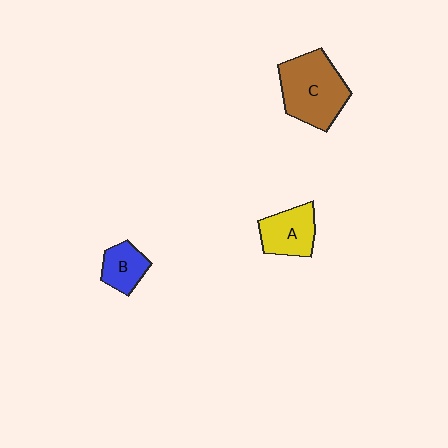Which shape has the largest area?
Shape C (brown).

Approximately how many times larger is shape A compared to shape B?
Approximately 1.4 times.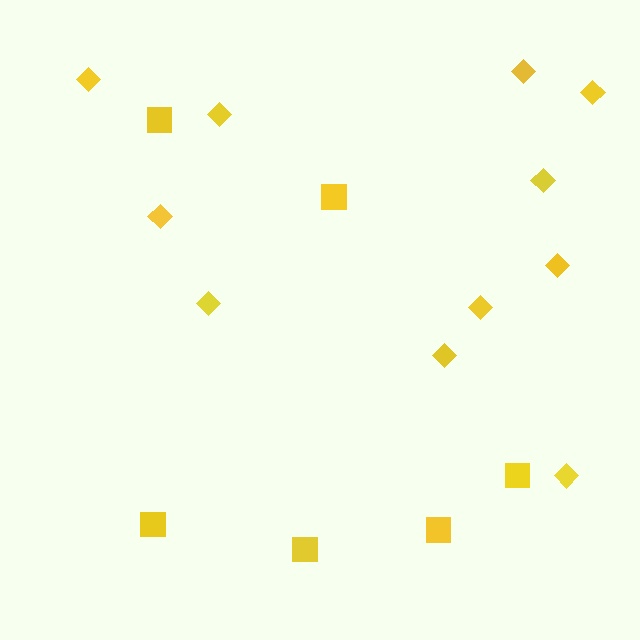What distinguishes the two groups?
There are 2 groups: one group of squares (6) and one group of diamonds (11).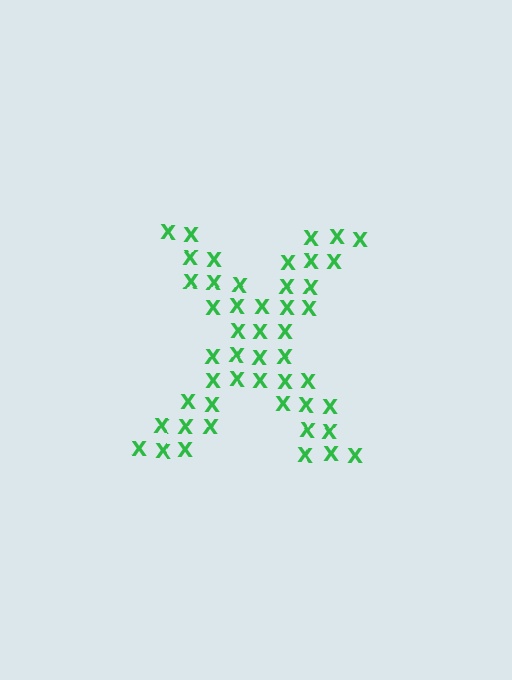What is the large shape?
The large shape is the letter X.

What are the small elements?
The small elements are letter X's.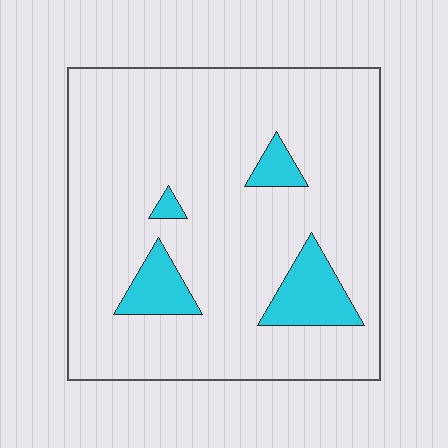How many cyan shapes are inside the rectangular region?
4.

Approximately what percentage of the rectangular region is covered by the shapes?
Approximately 10%.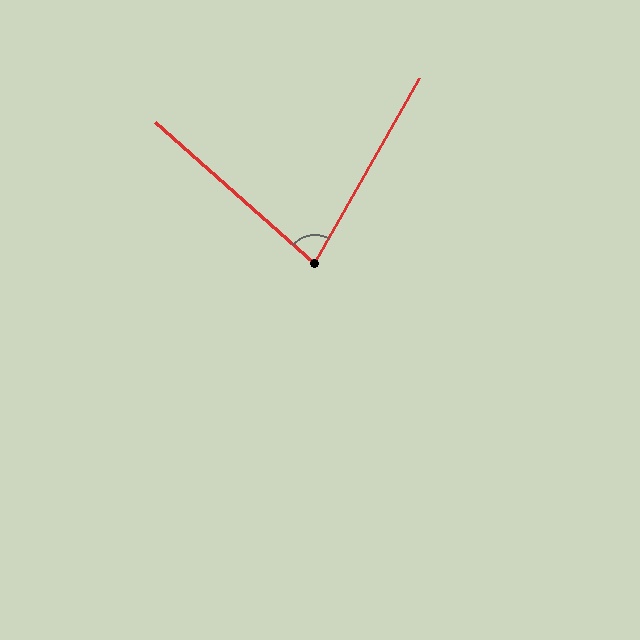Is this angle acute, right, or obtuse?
It is acute.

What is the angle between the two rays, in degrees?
Approximately 78 degrees.